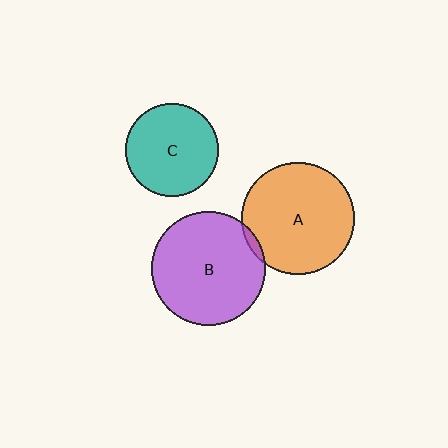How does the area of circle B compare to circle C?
Approximately 1.5 times.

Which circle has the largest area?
Circle B (purple).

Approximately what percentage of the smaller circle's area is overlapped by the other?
Approximately 5%.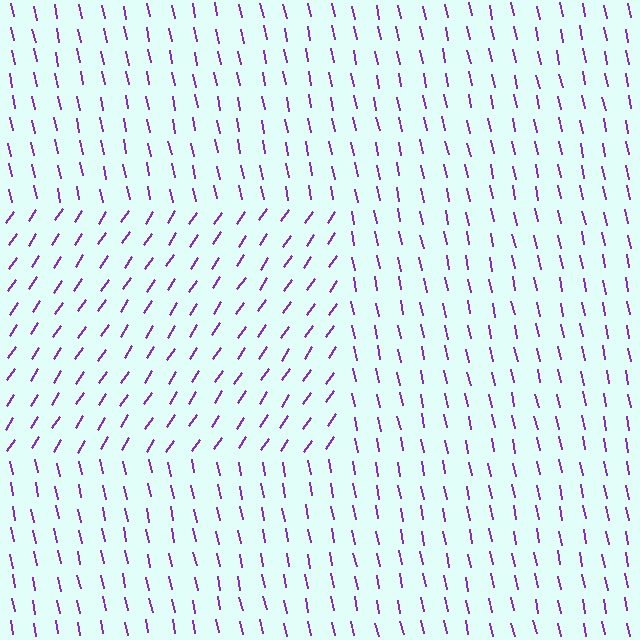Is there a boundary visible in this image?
Yes, there is a texture boundary formed by a change in line orientation.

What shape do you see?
I see a rectangle.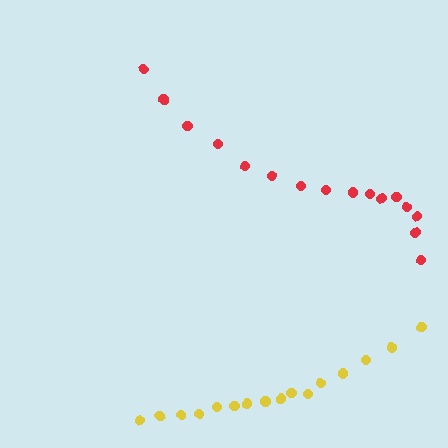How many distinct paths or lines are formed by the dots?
There are 2 distinct paths.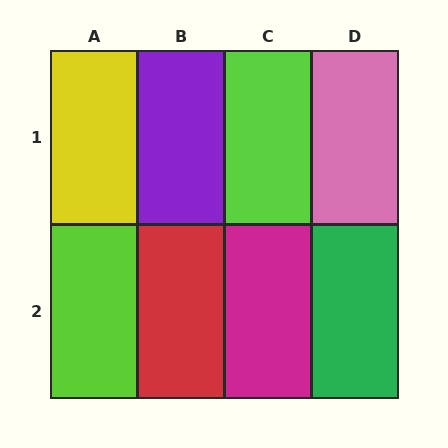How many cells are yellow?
1 cell is yellow.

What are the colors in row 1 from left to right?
Yellow, purple, lime, pink.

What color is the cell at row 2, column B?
Red.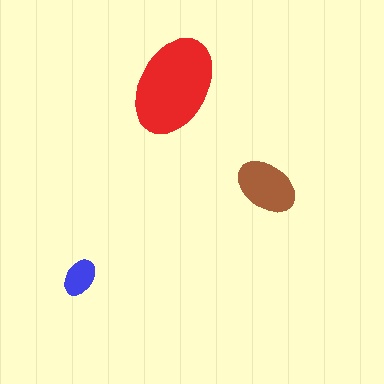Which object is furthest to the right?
The brown ellipse is rightmost.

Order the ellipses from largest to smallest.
the red one, the brown one, the blue one.